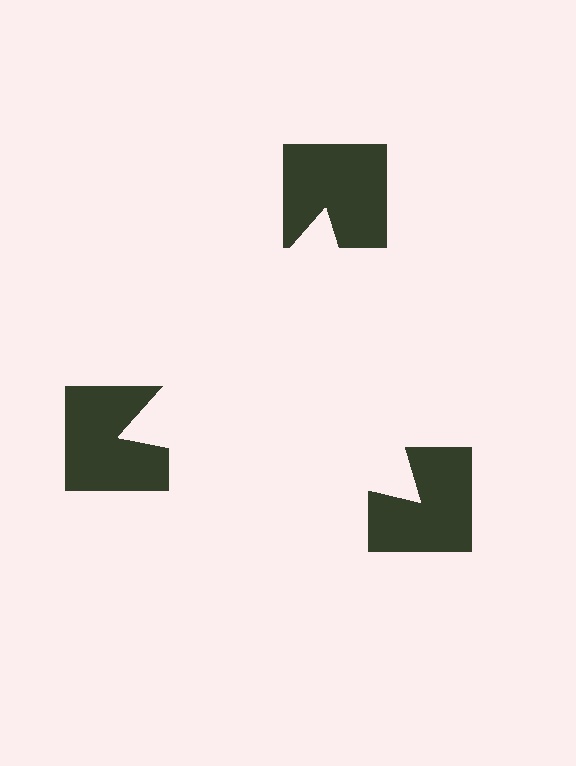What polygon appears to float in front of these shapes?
An illusory triangle — its edges are inferred from the aligned wedge cuts in the notched squares, not physically drawn.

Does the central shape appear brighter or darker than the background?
It typically appears slightly brighter than the background, even though no actual brightness change is drawn.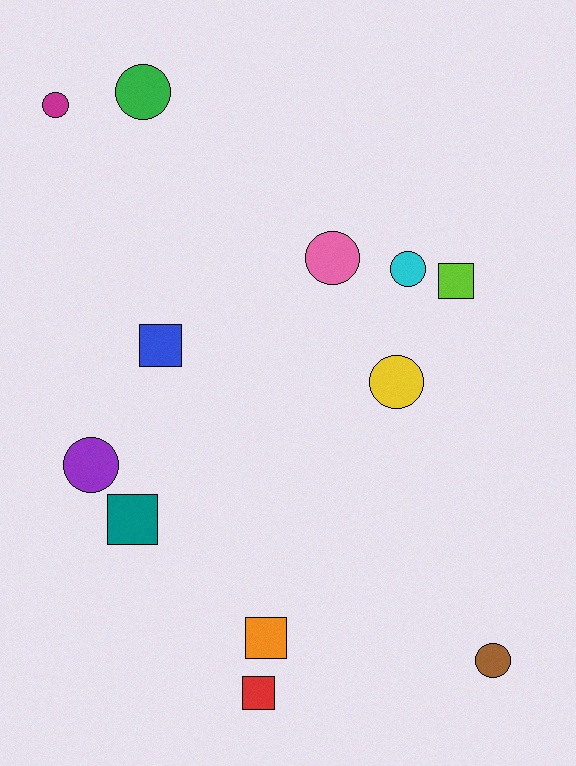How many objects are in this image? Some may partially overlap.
There are 12 objects.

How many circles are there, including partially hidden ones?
There are 7 circles.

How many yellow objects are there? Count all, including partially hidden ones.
There is 1 yellow object.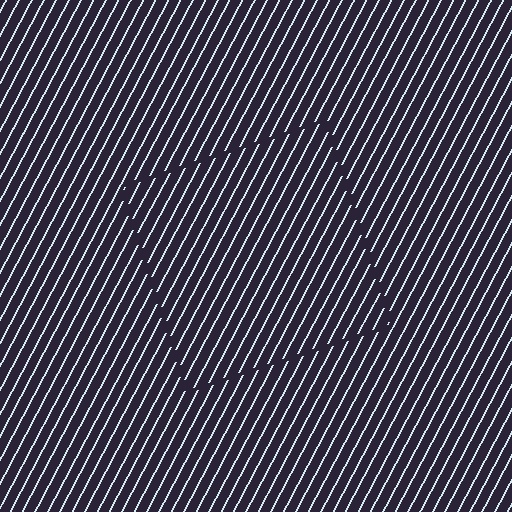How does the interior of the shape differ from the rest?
The interior of the shape contains the same grating, shifted by half a period — the contour is defined by the phase discontinuity where line-ends from the inner and outer gratings abut.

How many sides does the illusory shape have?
4 sides — the line-ends trace a square.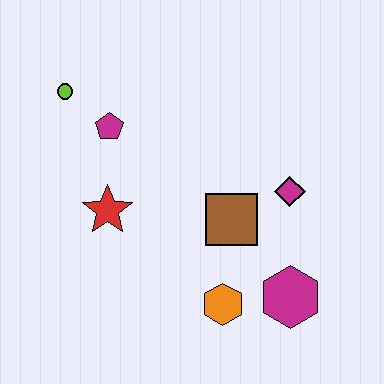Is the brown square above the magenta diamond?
No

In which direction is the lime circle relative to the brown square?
The lime circle is to the left of the brown square.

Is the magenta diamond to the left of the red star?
No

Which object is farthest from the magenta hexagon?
The lime circle is farthest from the magenta hexagon.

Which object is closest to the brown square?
The magenta diamond is closest to the brown square.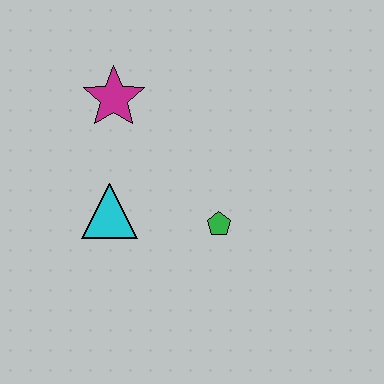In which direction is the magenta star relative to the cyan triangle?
The magenta star is above the cyan triangle.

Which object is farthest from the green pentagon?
The magenta star is farthest from the green pentagon.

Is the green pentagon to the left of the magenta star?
No